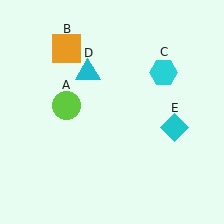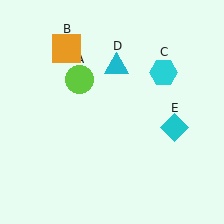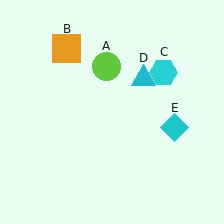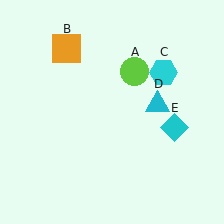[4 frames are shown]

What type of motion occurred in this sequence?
The lime circle (object A), cyan triangle (object D) rotated clockwise around the center of the scene.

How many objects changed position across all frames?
2 objects changed position: lime circle (object A), cyan triangle (object D).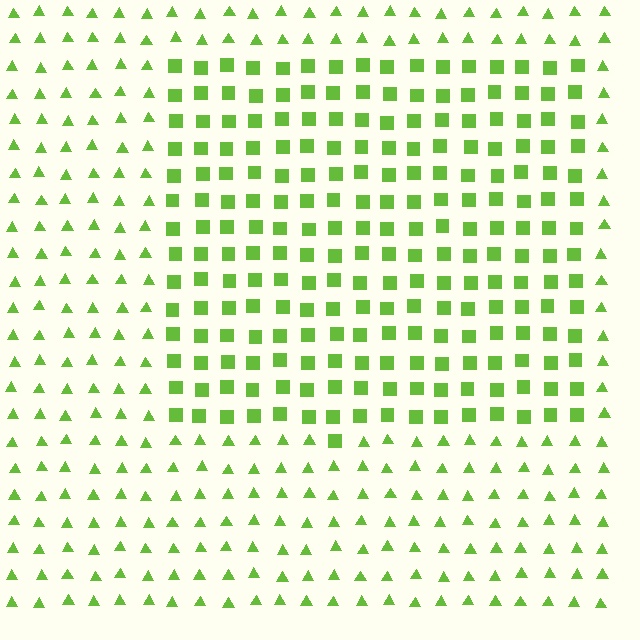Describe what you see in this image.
The image is filled with small lime elements arranged in a uniform grid. A rectangle-shaped region contains squares, while the surrounding area contains triangles. The boundary is defined purely by the change in element shape.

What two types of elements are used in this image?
The image uses squares inside the rectangle region and triangles outside it.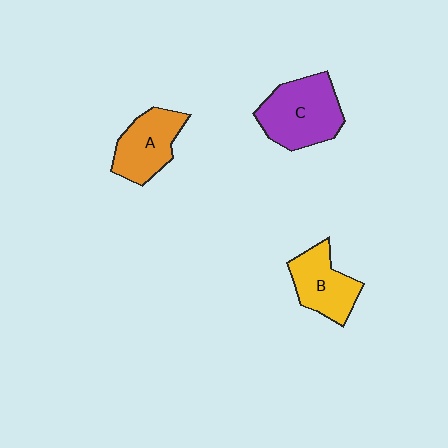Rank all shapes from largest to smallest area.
From largest to smallest: C (purple), A (orange), B (yellow).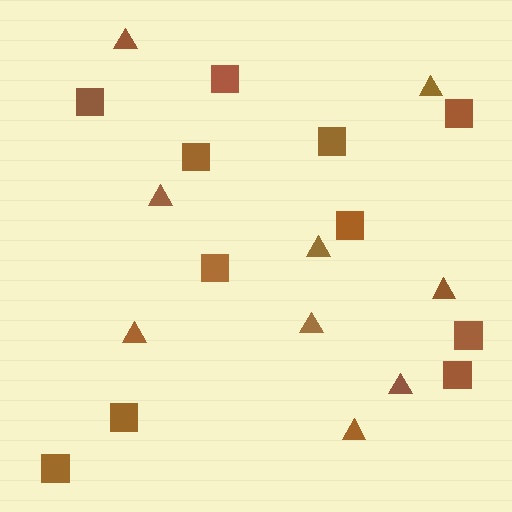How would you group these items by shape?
There are 2 groups: one group of triangles (9) and one group of squares (11).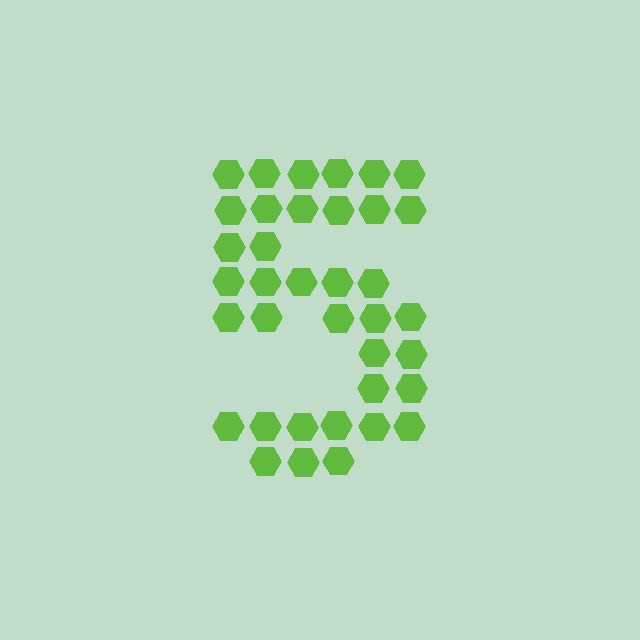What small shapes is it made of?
It is made of small hexagons.